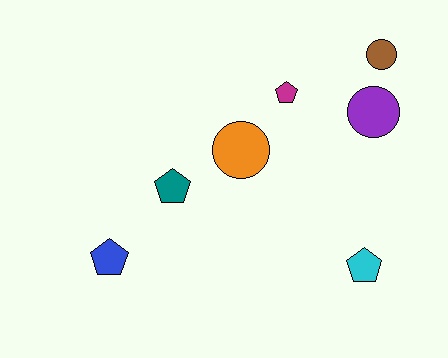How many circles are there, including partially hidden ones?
There are 3 circles.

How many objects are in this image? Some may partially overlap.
There are 7 objects.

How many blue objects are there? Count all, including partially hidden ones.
There is 1 blue object.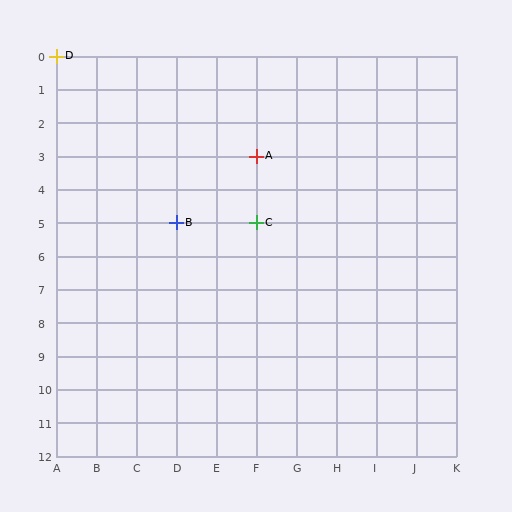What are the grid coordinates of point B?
Point B is at grid coordinates (D, 5).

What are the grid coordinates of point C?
Point C is at grid coordinates (F, 5).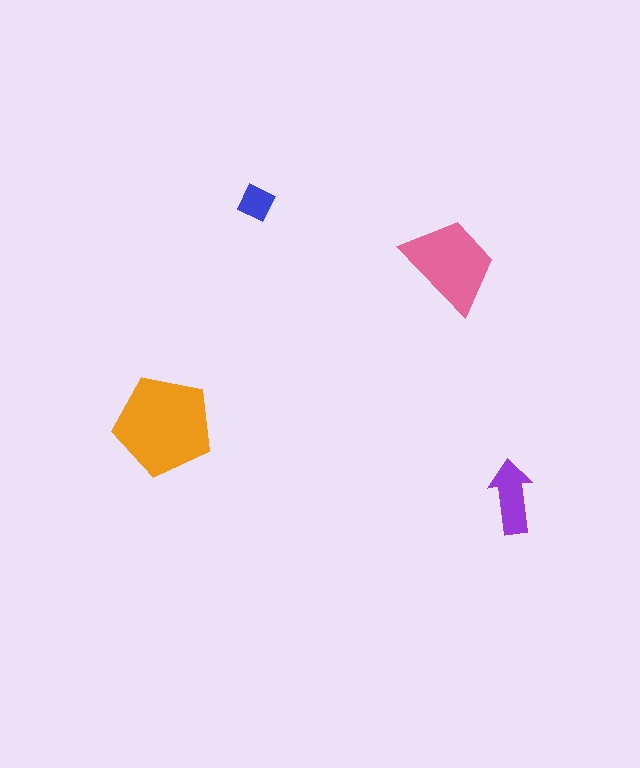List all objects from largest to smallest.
The orange pentagon, the pink trapezoid, the purple arrow, the blue square.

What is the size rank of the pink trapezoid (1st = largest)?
2nd.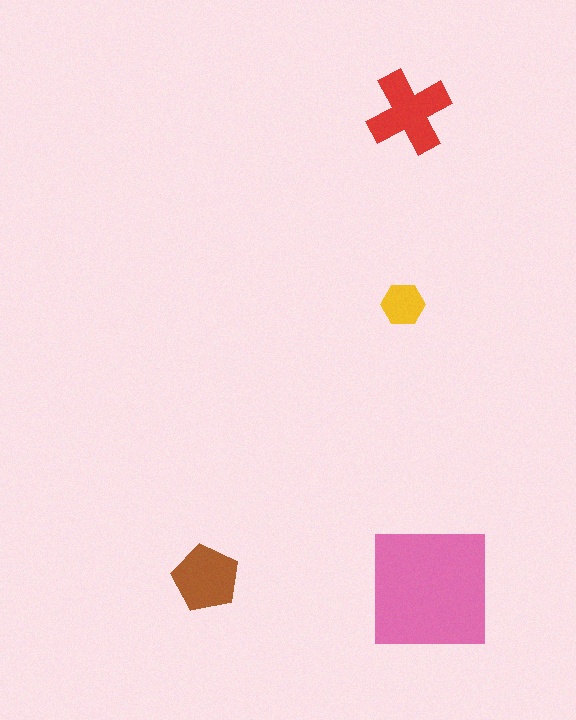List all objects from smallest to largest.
The yellow hexagon, the brown pentagon, the red cross, the pink square.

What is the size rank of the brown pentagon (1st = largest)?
3rd.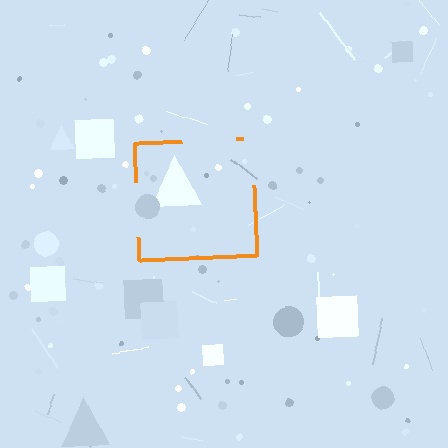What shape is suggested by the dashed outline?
The dashed outline suggests a square.